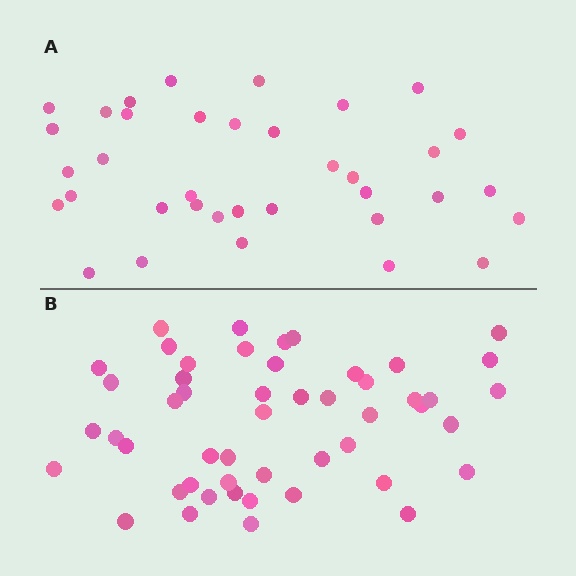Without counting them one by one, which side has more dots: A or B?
Region B (the bottom region) has more dots.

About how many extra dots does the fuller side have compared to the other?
Region B has approximately 15 more dots than region A.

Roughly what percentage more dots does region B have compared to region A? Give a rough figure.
About 40% more.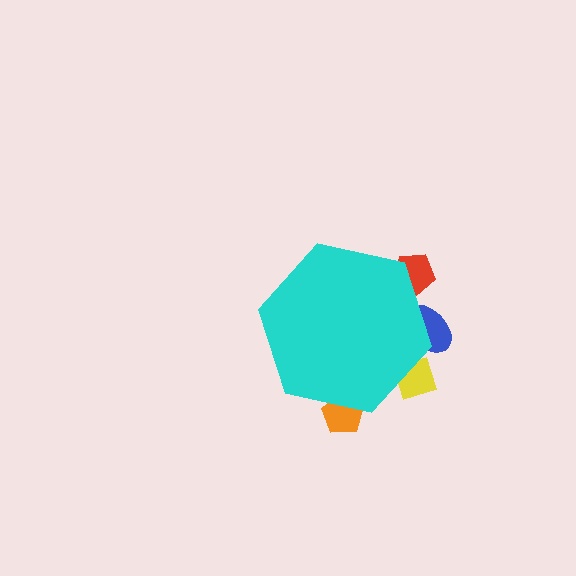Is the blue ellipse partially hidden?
Yes, the blue ellipse is partially hidden behind the cyan hexagon.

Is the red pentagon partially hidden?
Yes, the red pentagon is partially hidden behind the cyan hexagon.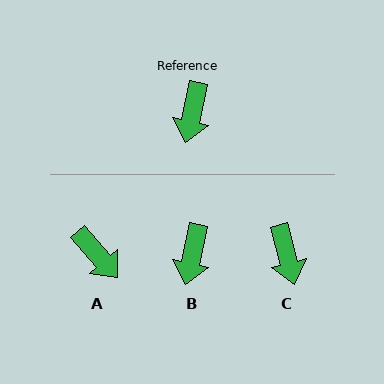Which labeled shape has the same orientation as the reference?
B.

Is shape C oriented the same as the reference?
No, it is off by about 26 degrees.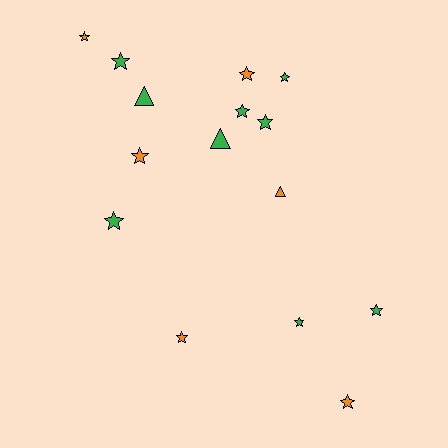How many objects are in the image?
There are 15 objects.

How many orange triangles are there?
There is 1 orange triangle.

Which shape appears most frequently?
Star, with 12 objects.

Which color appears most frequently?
Green, with 9 objects.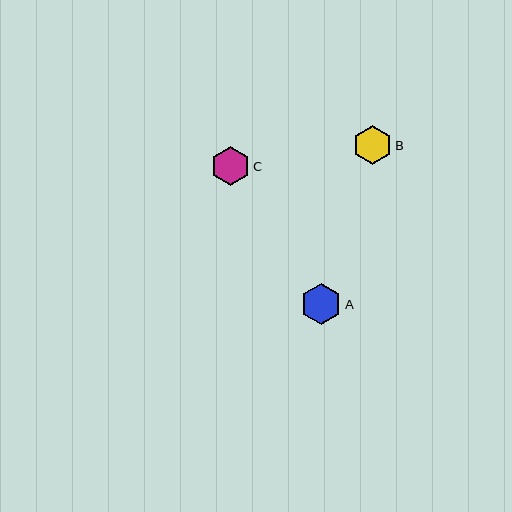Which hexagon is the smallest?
Hexagon B is the smallest with a size of approximately 39 pixels.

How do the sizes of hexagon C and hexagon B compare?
Hexagon C and hexagon B are approximately the same size.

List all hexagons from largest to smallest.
From largest to smallest: A, C, B.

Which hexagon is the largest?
Hexagon A is the largest with a size of approximately 41 pixels.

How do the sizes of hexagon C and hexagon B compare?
Hexagon C and hexagon B are approximately the same size.